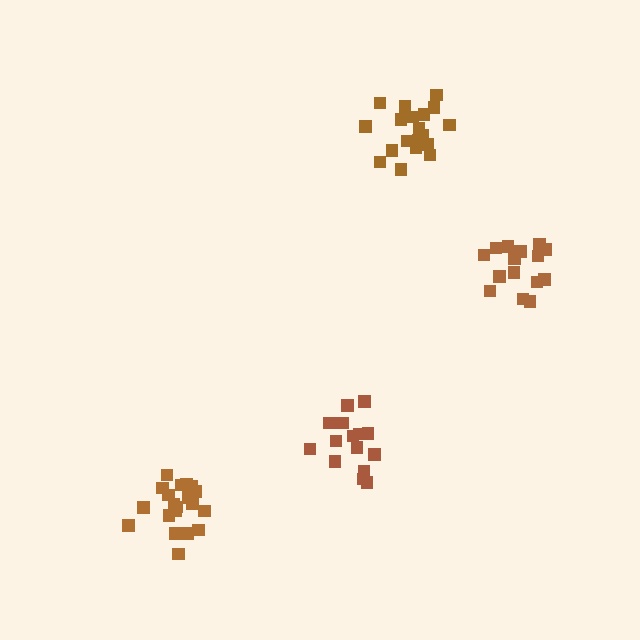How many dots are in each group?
Group 1: 15 dots, Group 2: 20 dots, Group 3: 20 dots, Group 4: 15 dots (70 total).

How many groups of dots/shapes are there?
There are 4 groups.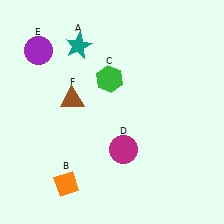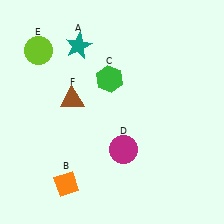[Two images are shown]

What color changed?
The circle (E) changed from purple in Image 1 to lime in Image 2.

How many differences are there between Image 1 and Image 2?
There is 1 difference between the two images.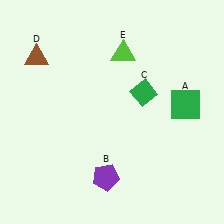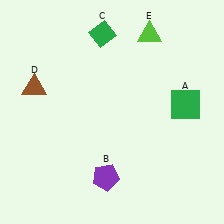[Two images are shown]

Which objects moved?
The objects that moved are: the green diamond (C), the brown triangle (D), the lime triangle (E).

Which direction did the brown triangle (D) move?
The brown triangle (D) moved down.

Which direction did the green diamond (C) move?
The green diamond (C) moved up.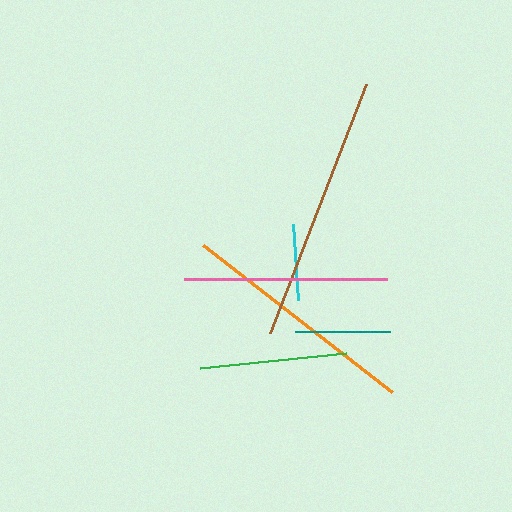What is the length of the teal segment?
The teal segment is approximately 95 pixels long.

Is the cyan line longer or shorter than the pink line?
The pink line is longer than the cyan line.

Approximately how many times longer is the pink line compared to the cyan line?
The pink line is approximately 2.7 times the length of the cyan line.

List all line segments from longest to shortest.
From longest to shortest: brown, orange, pink, green, teal, cyan.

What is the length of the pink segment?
The pink segment is approximately 204 pixels long.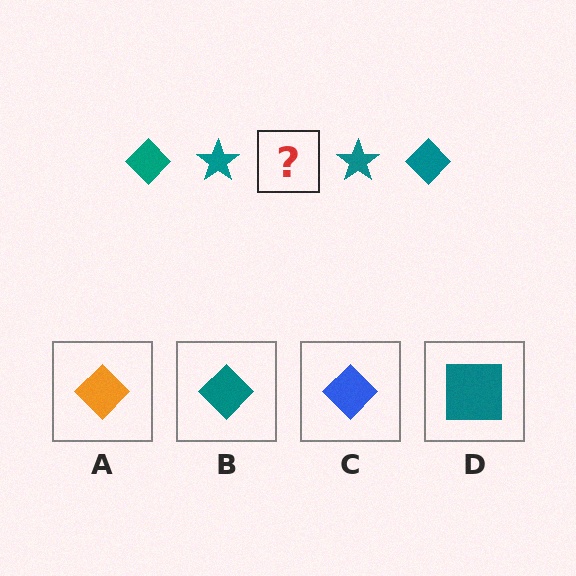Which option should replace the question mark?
Option B.